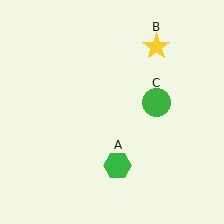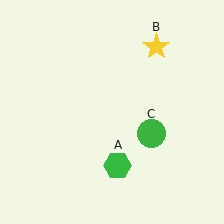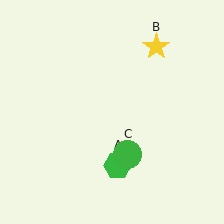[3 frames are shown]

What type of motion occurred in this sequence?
The green circle (object C) rotated clockwise around the center of the scene.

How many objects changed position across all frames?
1 object changed position: green circle (object C).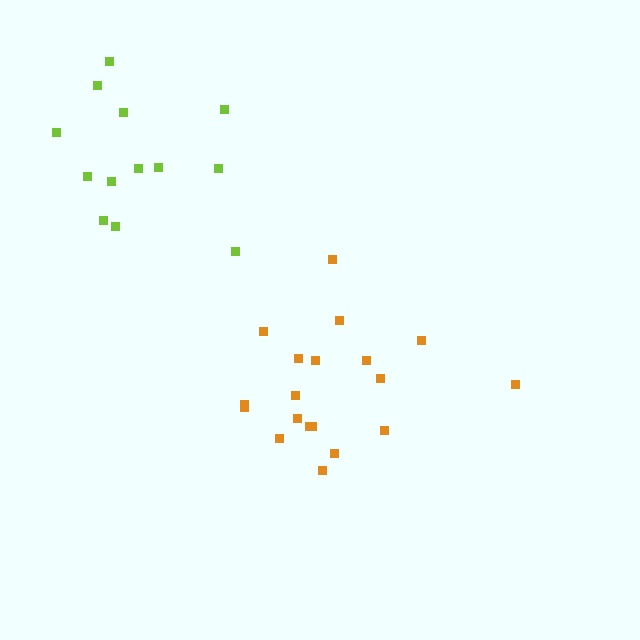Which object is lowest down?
The orange cluster is bottommost.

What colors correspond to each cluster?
The clusters are colored: orange, lime.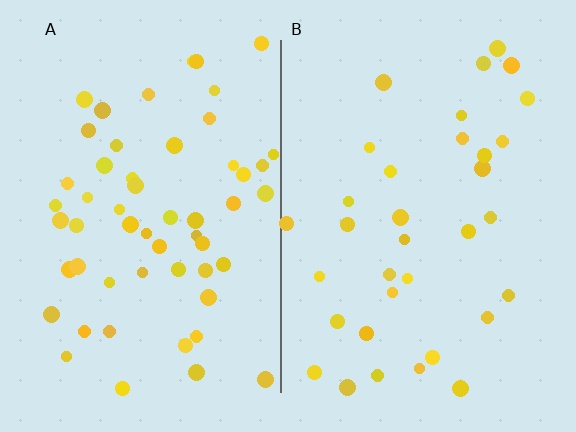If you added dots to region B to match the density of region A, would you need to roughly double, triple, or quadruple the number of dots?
Approximately double.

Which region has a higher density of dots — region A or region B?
A (the left).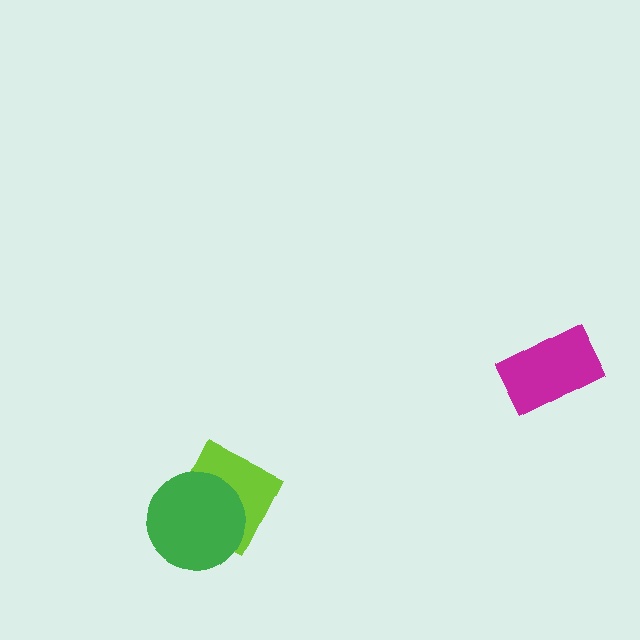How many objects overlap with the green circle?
1 object overlaps with the green circle.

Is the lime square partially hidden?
Yes, it is partially covered by another shape.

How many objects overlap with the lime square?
1 object overlaps with the lime square.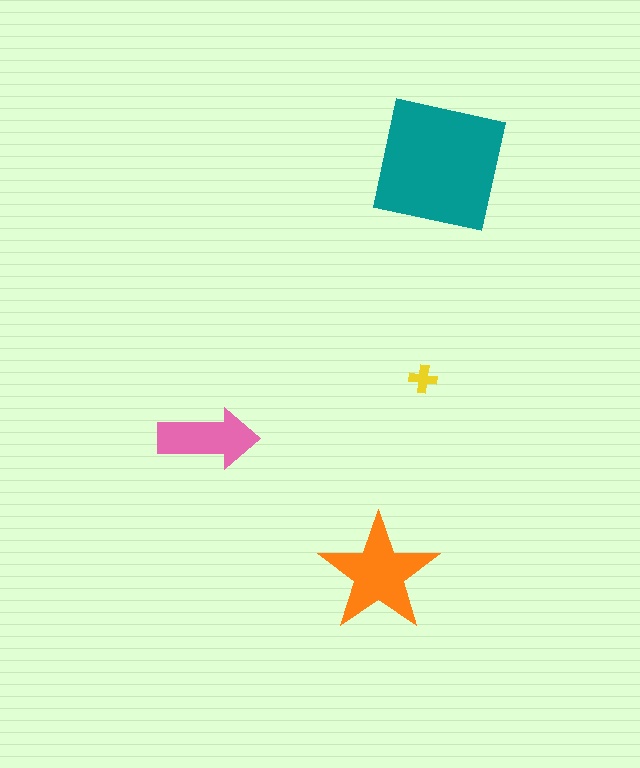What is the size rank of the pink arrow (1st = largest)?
3rd.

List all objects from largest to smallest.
The teal square, the orange star, the pink arrow, the yellow cross.